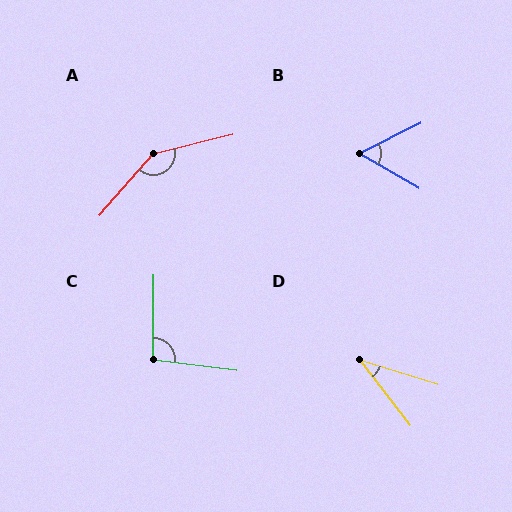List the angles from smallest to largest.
D (35°), B (57°), C (97°), A (145°).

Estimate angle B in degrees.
Approximately 57 degrees.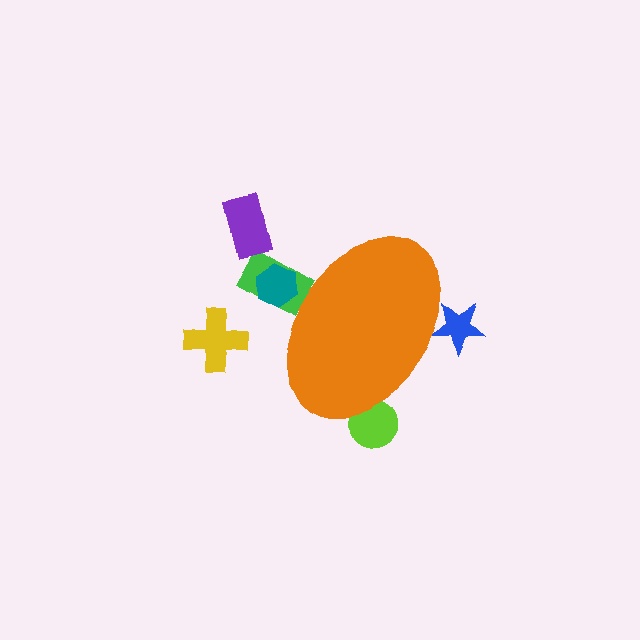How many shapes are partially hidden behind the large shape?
4 shapes are partially hidden.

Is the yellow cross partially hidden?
No, the yellow cross is fully visible.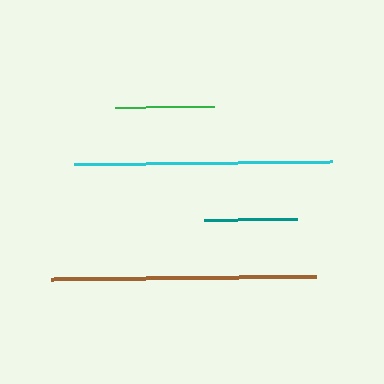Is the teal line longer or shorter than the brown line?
The brown line is longer than the teal line.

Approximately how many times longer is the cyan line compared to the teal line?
The cyan line is approximately 2.8 times the length of the teal line.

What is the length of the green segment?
The green segment is approximately 99 pixels long.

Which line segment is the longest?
The brown line is the longest at approximately 266 pixels.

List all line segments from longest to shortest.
From longest to shortest: brown, cyan, green, teal.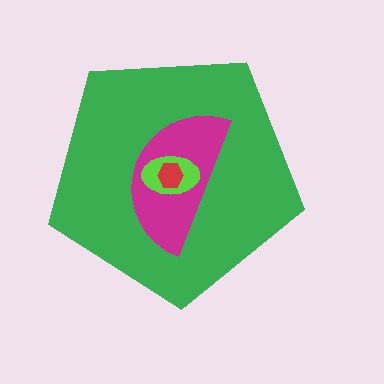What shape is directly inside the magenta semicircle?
The lime ellipse.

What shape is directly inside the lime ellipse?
The red hexagon.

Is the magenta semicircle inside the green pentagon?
Yes.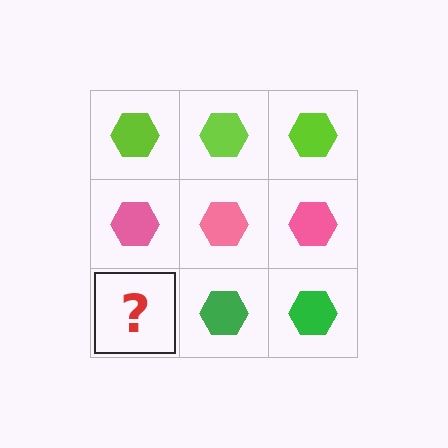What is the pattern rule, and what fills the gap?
The rule is that each row has a consistent color. The gap should be filled with a green hexagon.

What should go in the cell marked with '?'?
The missing cell should contain a green hexagon.